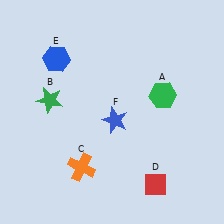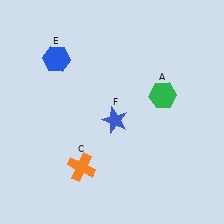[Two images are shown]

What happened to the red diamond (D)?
The red diamond (D) was removed in Image 2. It was in the bottom-right area of Image 1.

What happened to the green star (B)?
The green star (B) was removed in Image 2. It was in the top-left area of Image 1.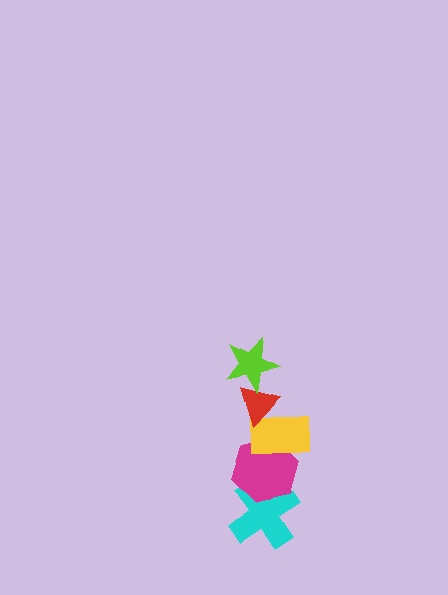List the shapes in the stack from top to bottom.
From top to bottom: the lime star, the red triangle, the yellow rectangle, the magenta hexagon, the cyan cross.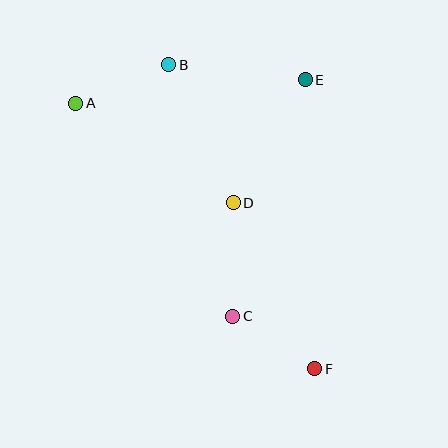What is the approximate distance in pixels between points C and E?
The distance between C and E is approximately 248 pixels.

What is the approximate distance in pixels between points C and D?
The distance between C and D is approximately 114 pixels.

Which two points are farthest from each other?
Points A and F are farthest from each other.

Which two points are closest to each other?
Points C and F are closest to each other.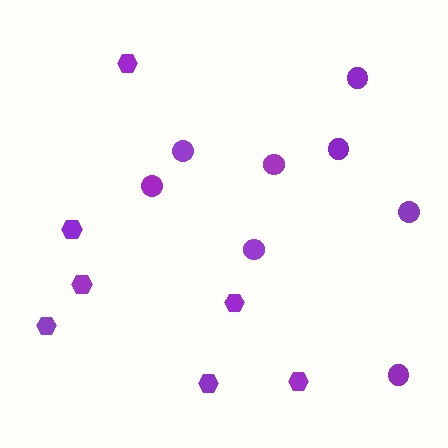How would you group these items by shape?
There are 2 groups: one group of hexagons (7) and one group of circles (8).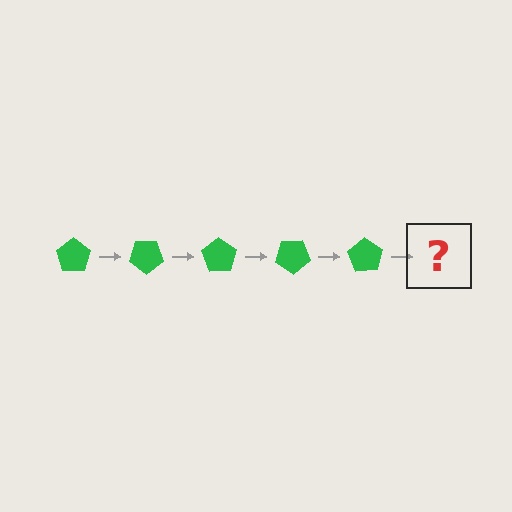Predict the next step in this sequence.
The next step is a green pentagon rotated 175 degrees.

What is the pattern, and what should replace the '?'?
The pattern is that the pentagon rotates 35 degrees each step. The '?' should be a green pentagon rotated 175 degrees.